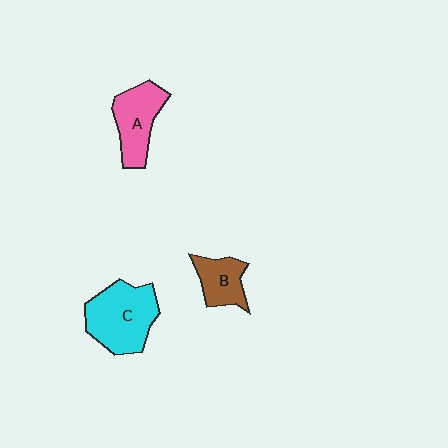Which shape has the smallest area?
Shape B (brown).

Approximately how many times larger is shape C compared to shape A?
Approximately 1.4 times.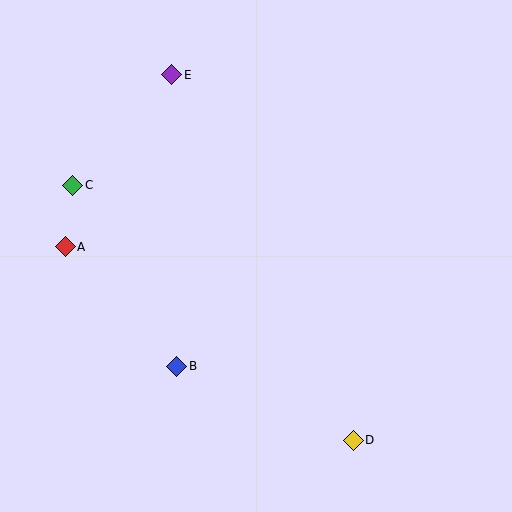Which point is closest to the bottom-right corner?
Point D is closest to the bottom-right corner.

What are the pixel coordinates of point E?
Point E is at (172, 75).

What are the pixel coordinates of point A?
Point A is at (65, 247).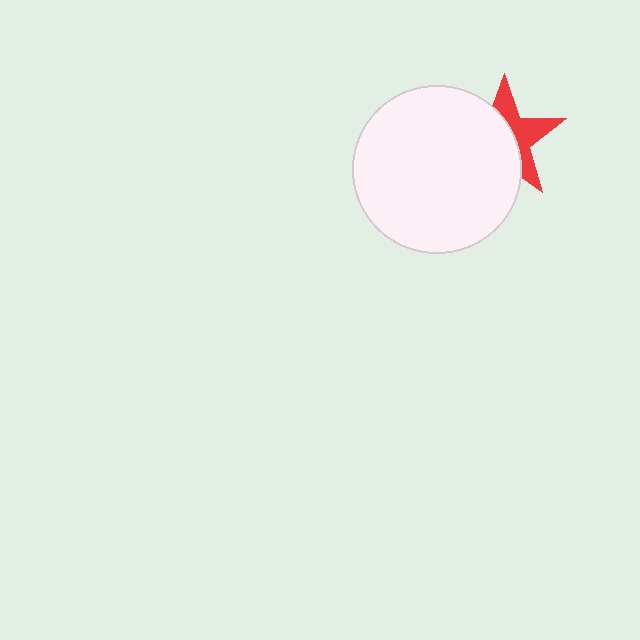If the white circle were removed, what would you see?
You would see the complete red star.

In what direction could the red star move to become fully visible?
The red star could move right. That would shift it out from behind the white circle entirely.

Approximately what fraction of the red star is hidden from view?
Roughly 57% of the red star is hidden behind the white circle.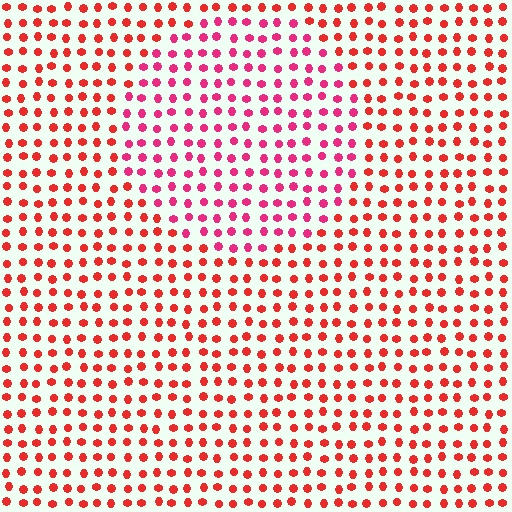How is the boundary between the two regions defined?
The boundary is defined purely by a slight shift in hue (about 28 degrees). Spacing, size, and orientation are identical on both sides.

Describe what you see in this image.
The image is filled with small red elements in a uniform arrangement. A circle-shaped region is visible where the elements are tinted to a slightly different hue, forming a subtle color boundary.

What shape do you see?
I see a circle.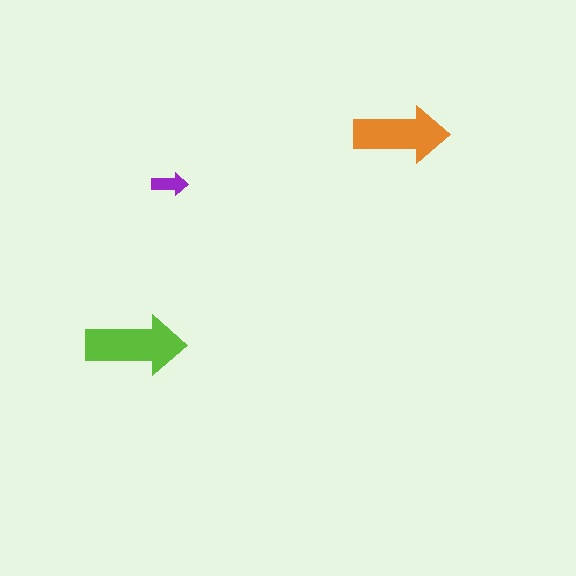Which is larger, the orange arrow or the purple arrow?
The orange one.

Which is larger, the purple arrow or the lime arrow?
The lime one.